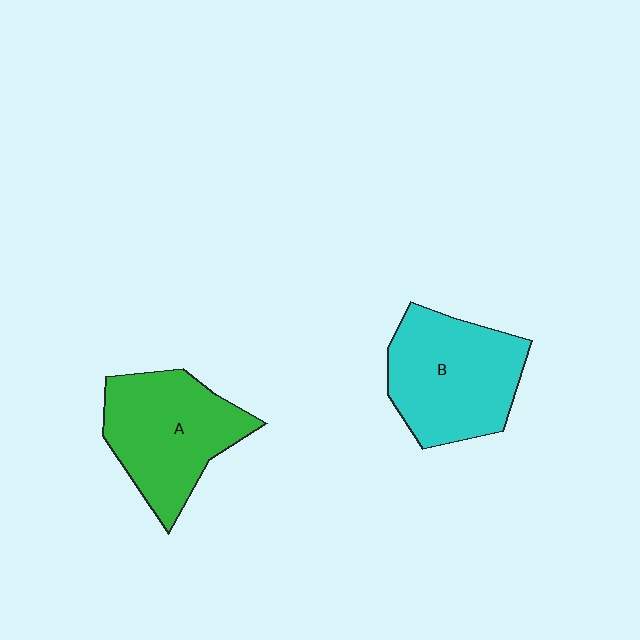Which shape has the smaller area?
Shape A (green).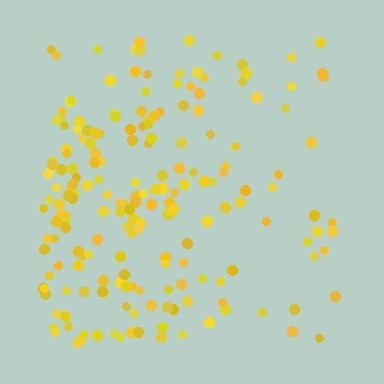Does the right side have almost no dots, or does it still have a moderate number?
Still a moderate number, just noticeably fewer than the left.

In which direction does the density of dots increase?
From right to left, with the left side densest.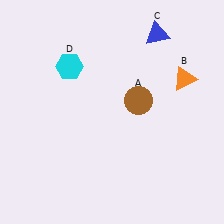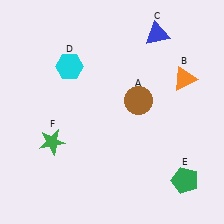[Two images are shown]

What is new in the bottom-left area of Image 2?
A green star (F) was added in the bottom-left area of Image 2.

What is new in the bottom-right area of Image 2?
A green pentagon (E) was added in the bottom-right area of Image 2.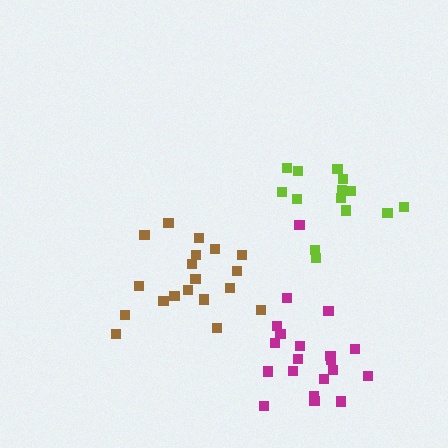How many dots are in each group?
Group 1: 14 dots, Group 2: 20 dots, Group 3: 20 dots (54 total).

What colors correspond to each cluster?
The clusters are colored: lime, brown, magenta.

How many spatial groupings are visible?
There are 3 spatial groupings.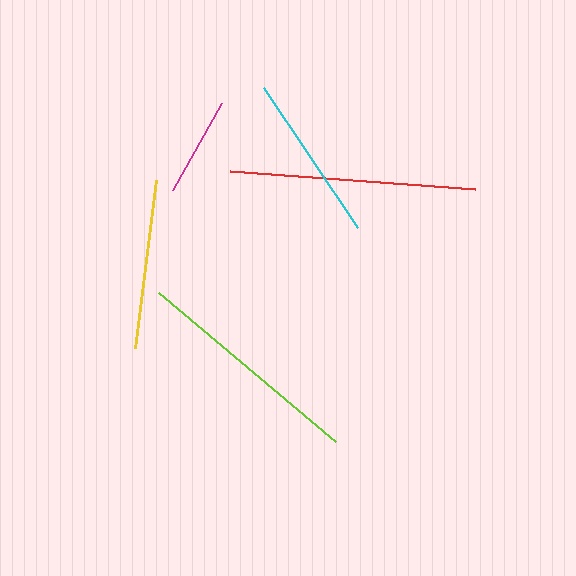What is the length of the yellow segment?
The yellow segment is approximately 169 pixels long.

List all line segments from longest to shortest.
From longest to shortest: red, lime, cyan, yellow, magenta.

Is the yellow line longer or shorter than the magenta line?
The yellow line is longer than the magenta line.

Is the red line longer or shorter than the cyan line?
The red line is longer than the cyan line.